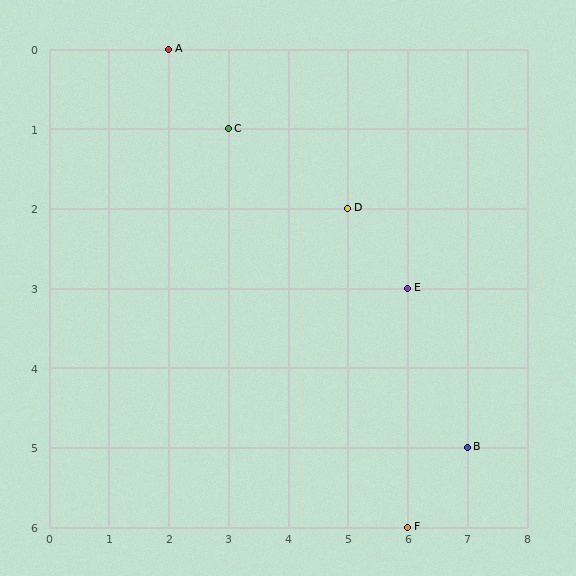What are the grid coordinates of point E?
Point E is at grid coordinates (6, 3).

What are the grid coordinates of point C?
Point C is at grid coordinates (3, 1).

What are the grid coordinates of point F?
Point F is at grid coordinates (6, 6).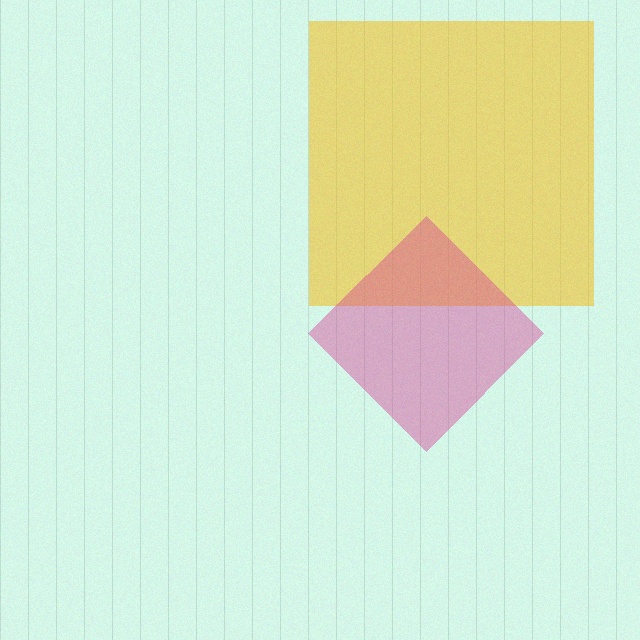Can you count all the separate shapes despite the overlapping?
Yes, there are 2 separate shapes.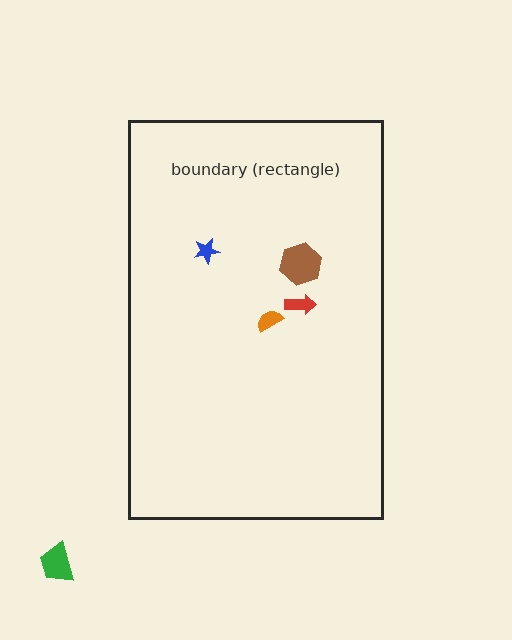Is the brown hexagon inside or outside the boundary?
Inside.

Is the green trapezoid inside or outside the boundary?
Outside.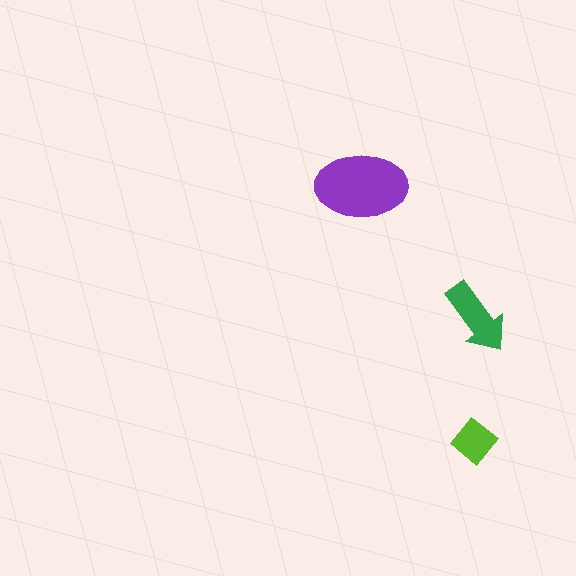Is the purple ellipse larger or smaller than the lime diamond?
Larger.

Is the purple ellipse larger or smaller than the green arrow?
Larger.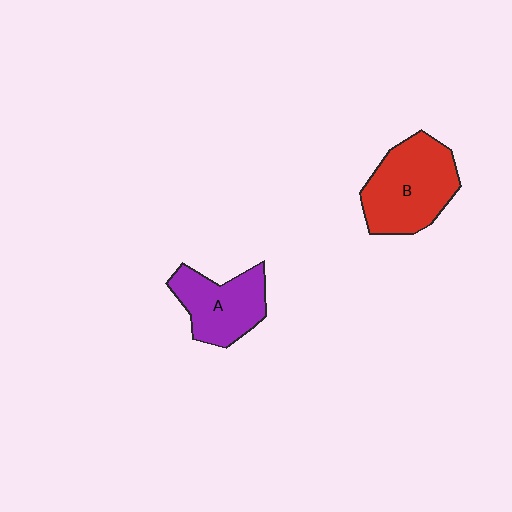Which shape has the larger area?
Shape B (red).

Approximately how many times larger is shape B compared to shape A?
Approximately 1.3 times.